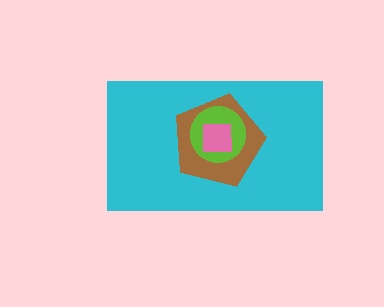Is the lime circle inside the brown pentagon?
Yes.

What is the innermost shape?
The pink square.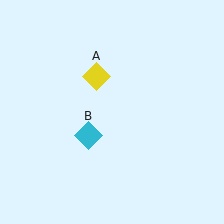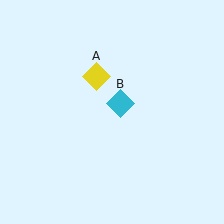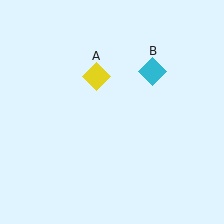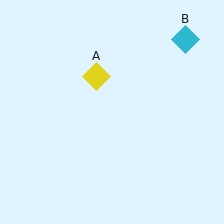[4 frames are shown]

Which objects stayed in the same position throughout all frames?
Yellow diamond (object A) remained stationary.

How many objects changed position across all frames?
1 object changed position: cyan diamond (object B).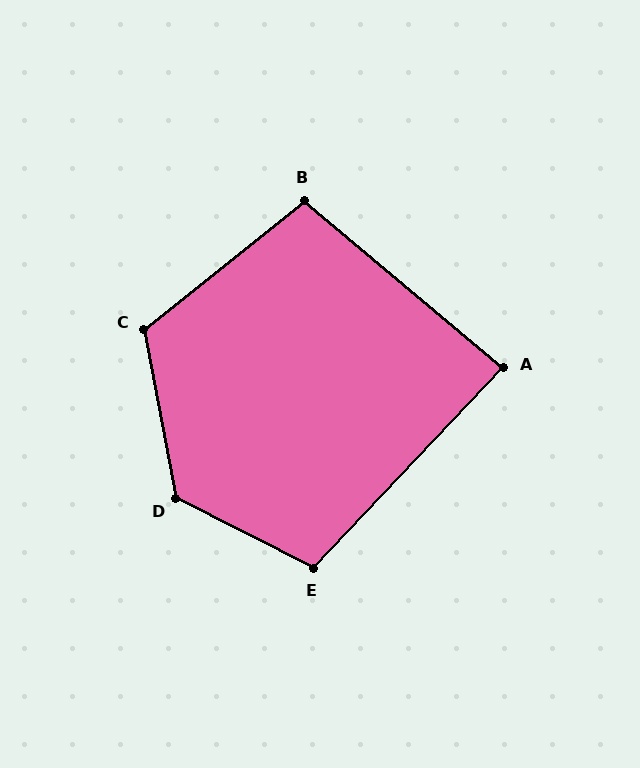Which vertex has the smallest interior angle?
A, at approximately 86 degrees.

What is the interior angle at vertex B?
Approximately 101 degrees (obtuse).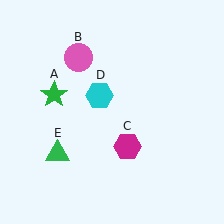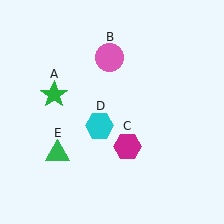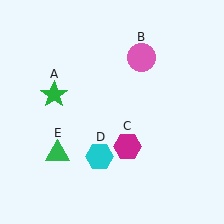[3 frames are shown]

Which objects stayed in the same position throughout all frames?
Green star (object A) and magenta hexagon (object C) and green triangle (object E) remained stationary.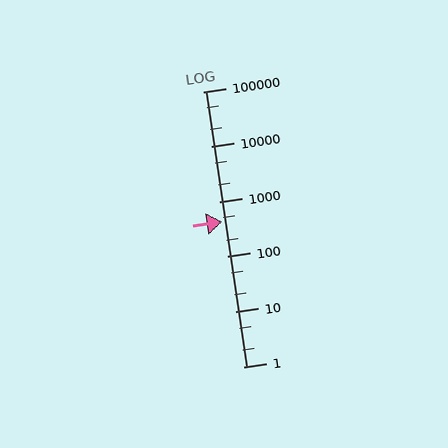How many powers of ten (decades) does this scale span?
The scale spans 5 decades, from 1 to 100000.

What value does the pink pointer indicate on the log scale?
The pointer indicates approximately 430.